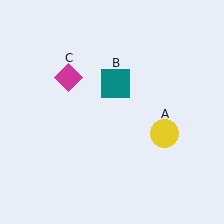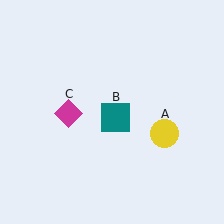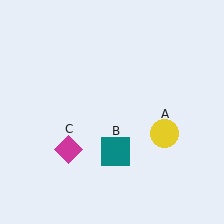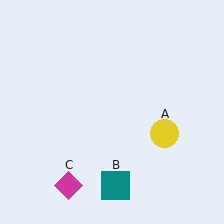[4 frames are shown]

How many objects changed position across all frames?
2 objects changed position: teal square (object B), magenta diamond (object C).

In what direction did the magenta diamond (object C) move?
The magenta diamond (object C) moved down.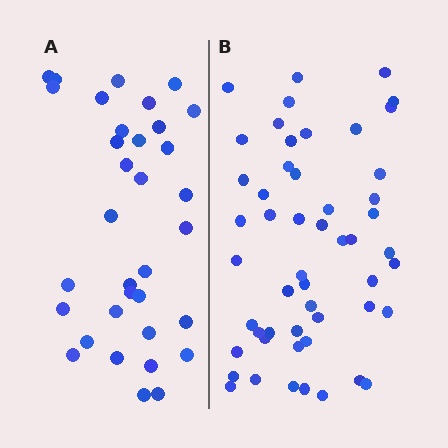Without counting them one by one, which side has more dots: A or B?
Region B (the right region) has more dots.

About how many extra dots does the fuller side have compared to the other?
Region B has approximately 20 more dots than region A.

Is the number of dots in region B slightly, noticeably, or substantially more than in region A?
Region B has substantially more. The ratio is roughly 1.5 to 1.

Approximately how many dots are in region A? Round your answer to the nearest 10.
About 30 dots. (The exact count is 34, which rounds to 30.)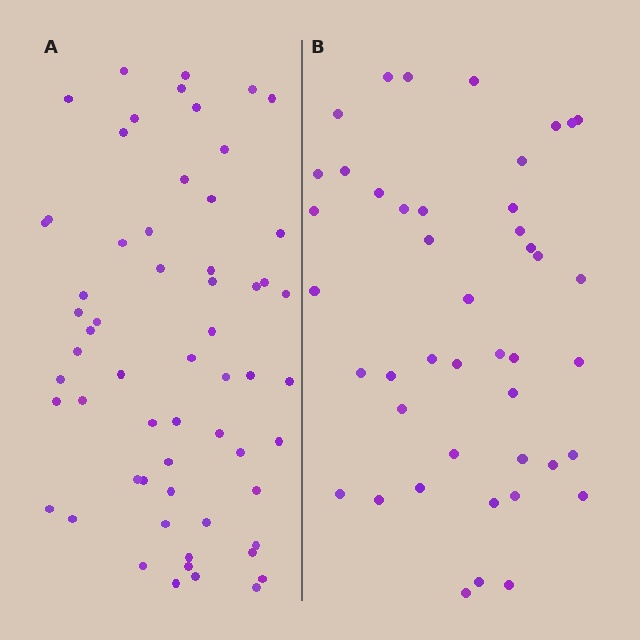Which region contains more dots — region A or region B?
Region A (the left region) has more dots.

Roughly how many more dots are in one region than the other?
Region A has approximately 15 more dots than region B.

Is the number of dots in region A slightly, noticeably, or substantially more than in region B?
Region A has noticeably more, but not dramatically so. The ratio is roughly 1.4 to 1.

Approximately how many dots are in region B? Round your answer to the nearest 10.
About 40 dots. (The exact count is 44, which rounds to 40.)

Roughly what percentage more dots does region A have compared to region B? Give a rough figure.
About 35% more.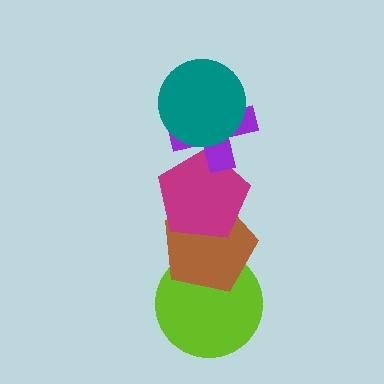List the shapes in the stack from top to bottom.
From top to bottom: the teal circle, the purple cross, the magenta pentagon, the brown pentagon, the lime circle.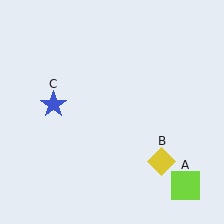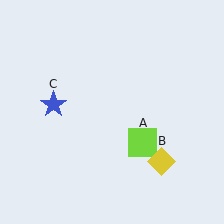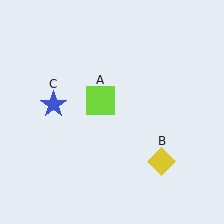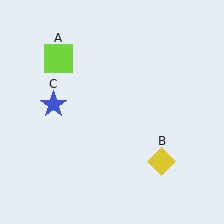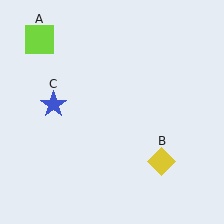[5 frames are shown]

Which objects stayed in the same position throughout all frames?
Yellow diamond (object B) and blue star (object C) remained stationary.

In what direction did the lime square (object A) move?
The lime square (object A) moved up and to the left.